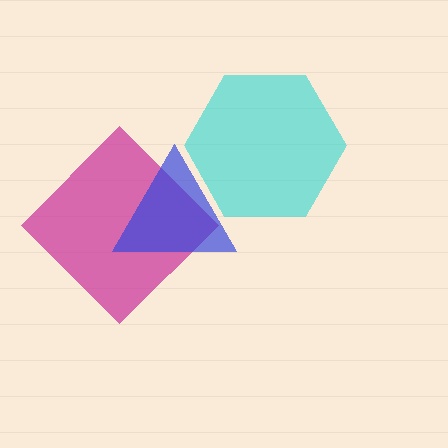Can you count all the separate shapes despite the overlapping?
Yes, there are 3 separate shapes.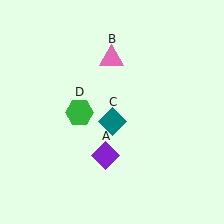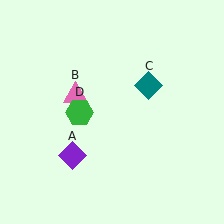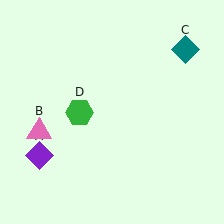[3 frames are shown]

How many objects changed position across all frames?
3 objects changed position: purple diamond (object A), pink triangle (object B), teal diamond (object C).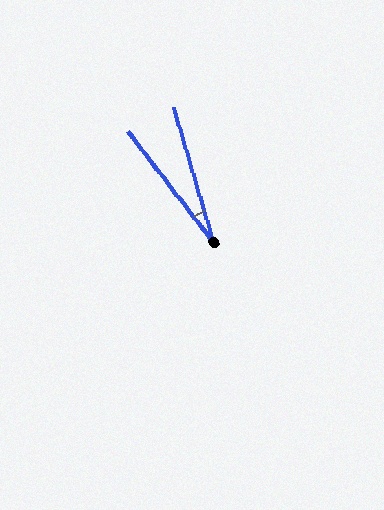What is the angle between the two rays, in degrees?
Approximately 21 degrees.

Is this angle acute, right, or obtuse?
It is acute.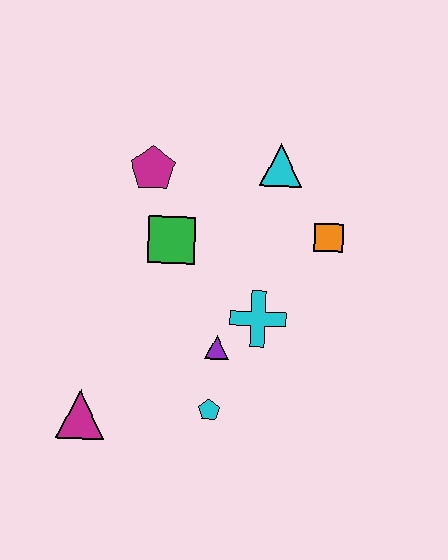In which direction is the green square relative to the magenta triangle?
The green square is above the magenta triangle.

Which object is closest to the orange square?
The cyan triangle is closest to the orange square.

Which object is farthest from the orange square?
The magenta triangle is farthest from the orange square.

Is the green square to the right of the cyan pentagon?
No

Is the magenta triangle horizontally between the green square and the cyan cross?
No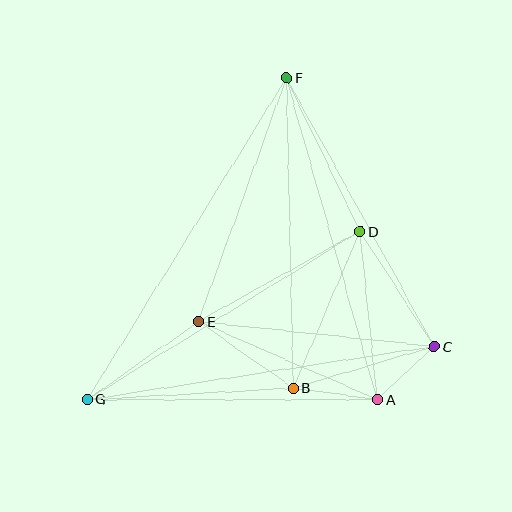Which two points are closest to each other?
Points A and C are closest to each other.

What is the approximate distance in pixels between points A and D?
The distance between A and D is approximately 169 pixels.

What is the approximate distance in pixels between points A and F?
The distance between A and F is approximately 335 pixels.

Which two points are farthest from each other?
Points F and G are farthest from each other.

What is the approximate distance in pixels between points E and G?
The distance between E and G is approximately 136 pixels.